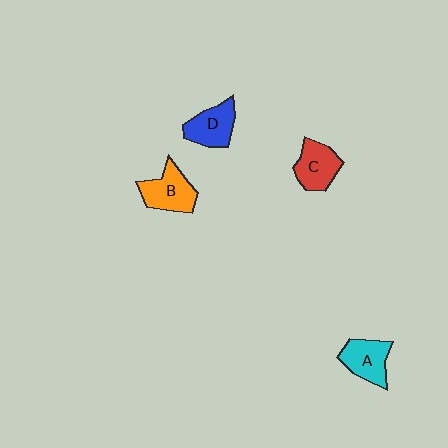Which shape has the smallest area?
Shape D (blue).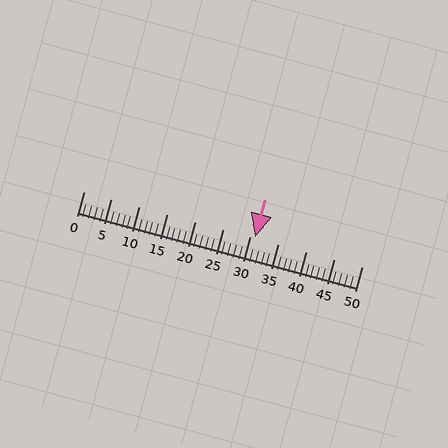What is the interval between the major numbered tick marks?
The major tick marks are spaced 5 units apart.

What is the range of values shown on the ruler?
The ruler shows values from 0 to 50.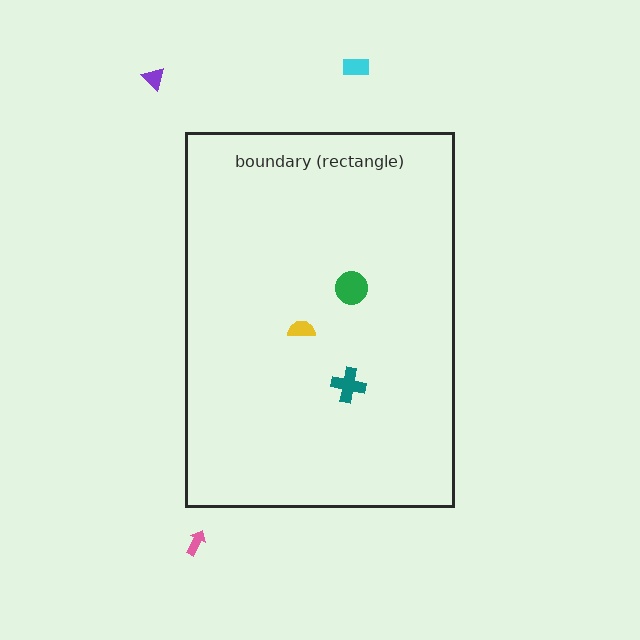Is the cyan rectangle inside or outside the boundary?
Outside.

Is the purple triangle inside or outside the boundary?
Outside.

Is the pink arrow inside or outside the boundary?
Outside.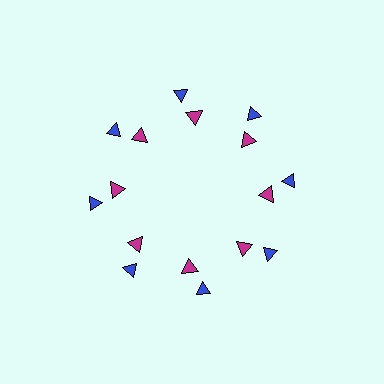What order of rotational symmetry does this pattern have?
This pattern has 8-fold rotational symmetry.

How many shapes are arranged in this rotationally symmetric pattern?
There are 16 shapes, arranged in 8 groups of 2.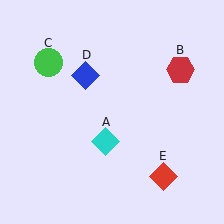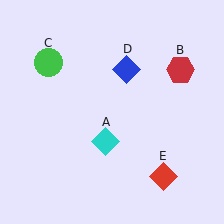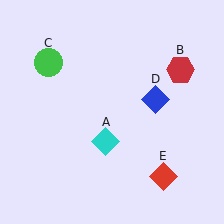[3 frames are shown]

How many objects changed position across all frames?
1 object changed position: blue diamond (object D).